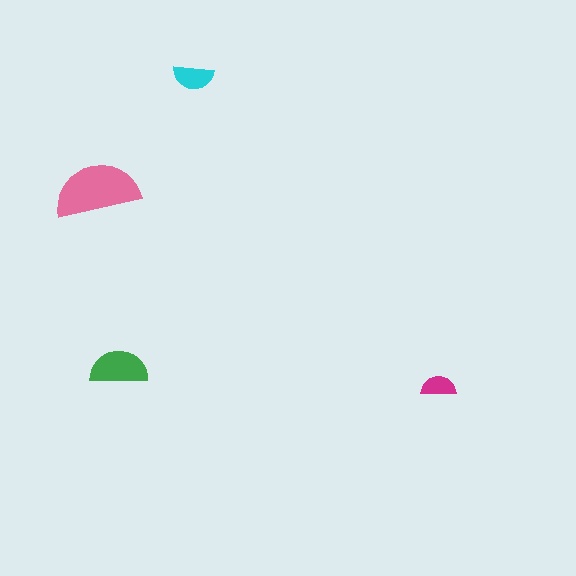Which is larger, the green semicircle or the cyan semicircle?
The green one.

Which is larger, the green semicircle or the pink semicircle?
The pink one.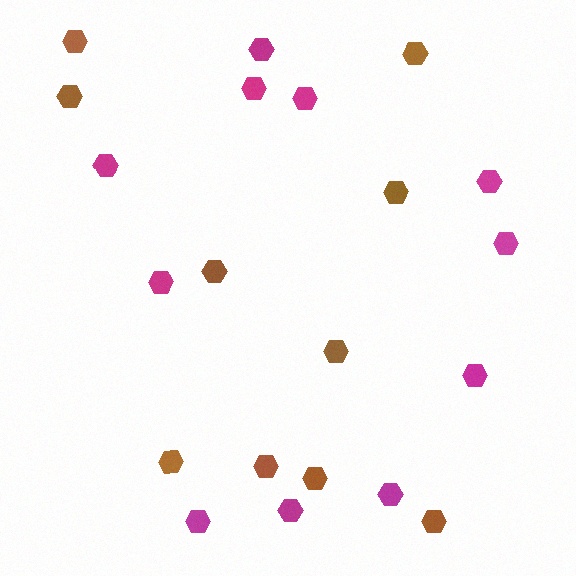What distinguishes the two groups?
There are 2 groups: one group of brown hexagons (10) and one group of magenta hexagons (11).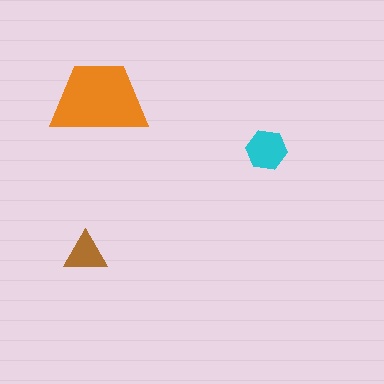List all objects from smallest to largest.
The brown triangle, the cyan hexagon, the orange trapezoid.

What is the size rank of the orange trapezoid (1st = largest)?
1st.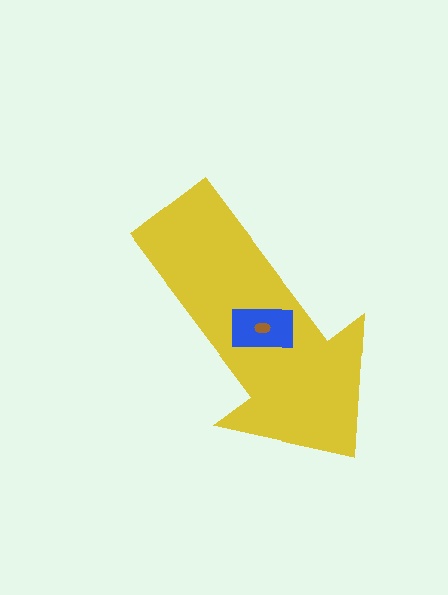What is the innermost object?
The brown ellipse.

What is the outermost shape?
The yellow arrow.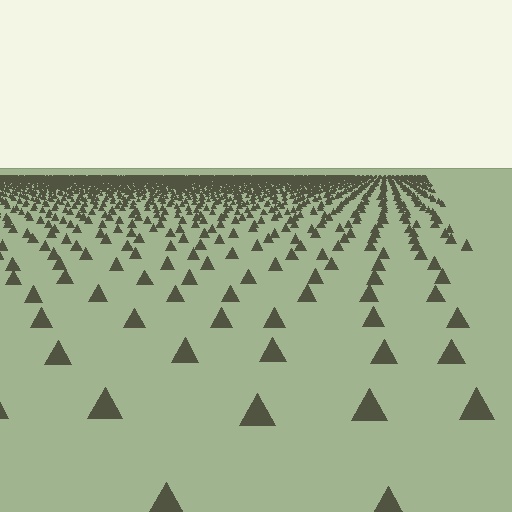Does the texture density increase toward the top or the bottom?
Density increases toward the top.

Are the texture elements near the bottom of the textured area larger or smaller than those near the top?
Larger. Near the bottom, elements are closer to the viewer and appear at a bigger on-screen size.